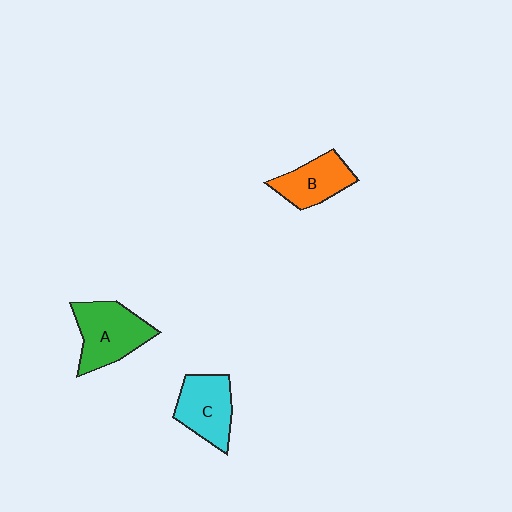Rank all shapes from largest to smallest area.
From largest to smallest: A (green), C (cyan), B (orange).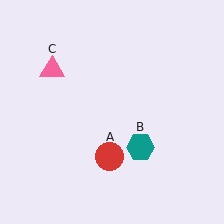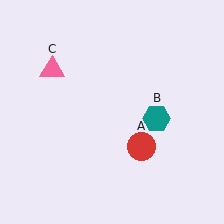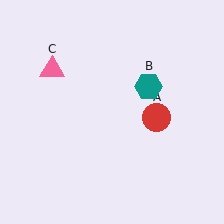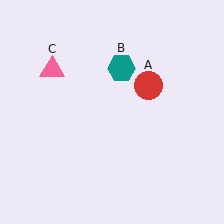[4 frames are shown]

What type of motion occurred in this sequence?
The red circle (object A), teal hexagon (object B) rotated counterclockwise around the center of the scene.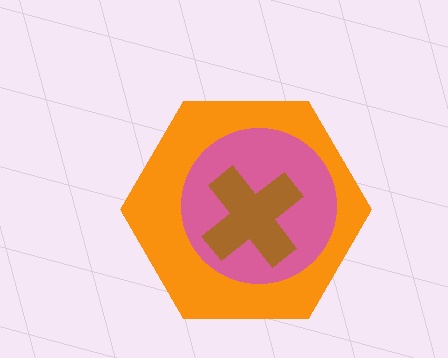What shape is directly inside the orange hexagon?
The pink circle.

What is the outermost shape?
The orange hexagon.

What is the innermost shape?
The brown cross.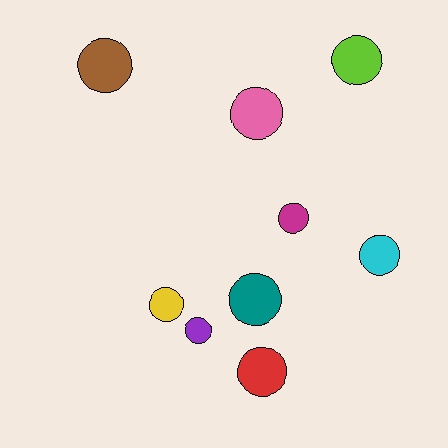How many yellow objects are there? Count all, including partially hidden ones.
There is 1 yellow object.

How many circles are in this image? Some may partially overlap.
There are 9 circles.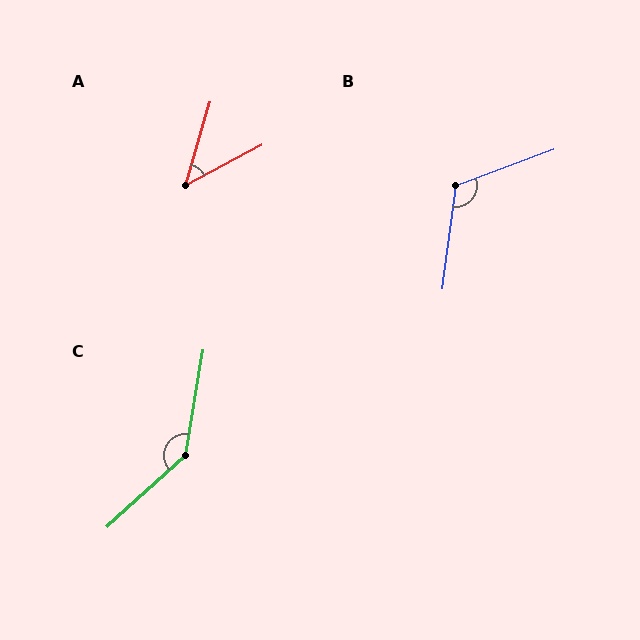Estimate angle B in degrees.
Approximately 117 degrees.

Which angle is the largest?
C, at approximately 142 degrees.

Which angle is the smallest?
A, at approximately 46 degrees.